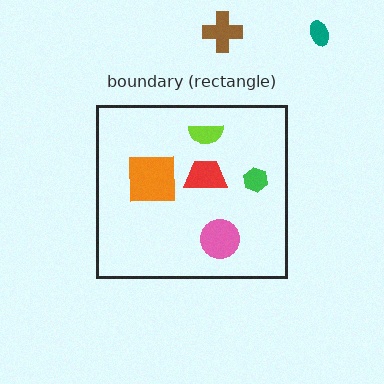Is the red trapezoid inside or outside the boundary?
Inside.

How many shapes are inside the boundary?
5 inside, 2 outside.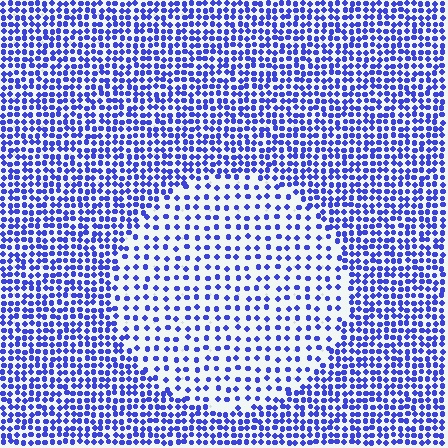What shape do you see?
I see a circle.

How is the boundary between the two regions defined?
The boundary is defined by a change in element density (approximately 2.1x ratio). All elements are the same color, size, and shape.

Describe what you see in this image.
The image contains small blue elements arranged at two different densities. A circle-shaped region is visible where the elements are less densely packed than the surrounding area.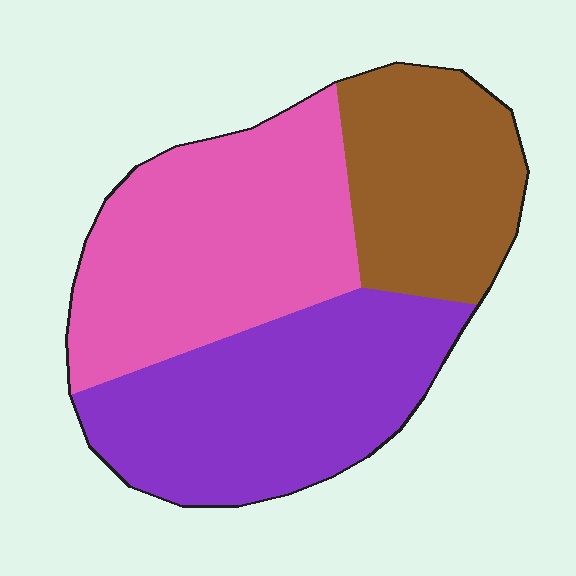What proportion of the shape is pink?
Pink covers roughly 40% of the shape.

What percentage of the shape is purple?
Purple takes up between a quarter and a half of the shape.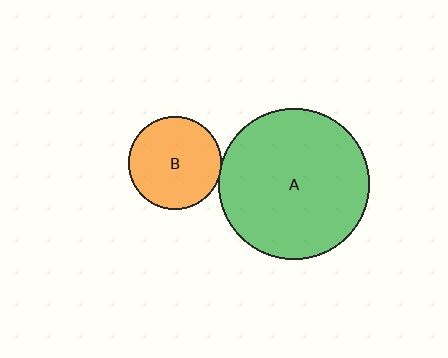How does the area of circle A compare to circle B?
Approximately 2.6 times.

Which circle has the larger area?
Circle A (green).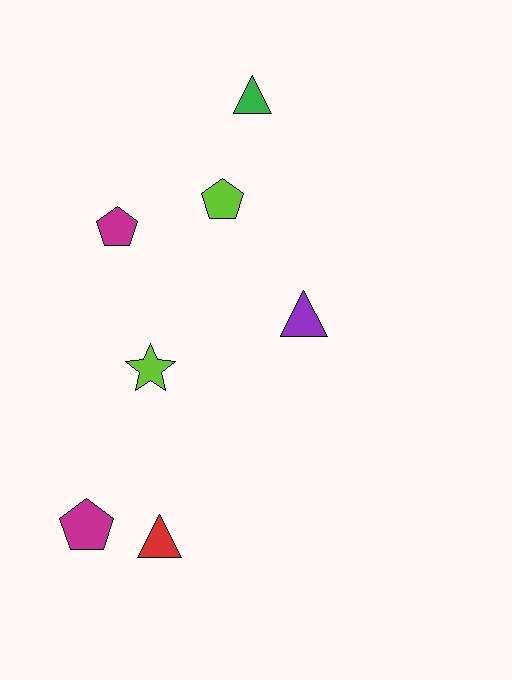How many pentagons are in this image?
There are 3 pentagons.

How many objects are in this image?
There are 7 objects.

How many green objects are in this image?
There is 1 green object.